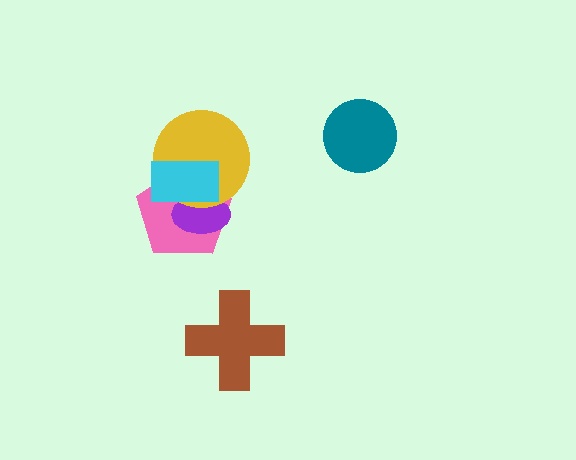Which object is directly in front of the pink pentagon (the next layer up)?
The purple ellipse is directly in front of the pink pentagon.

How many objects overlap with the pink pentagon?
3 objects overlap with the pink pentagon.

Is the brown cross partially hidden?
No, no other shape covers it.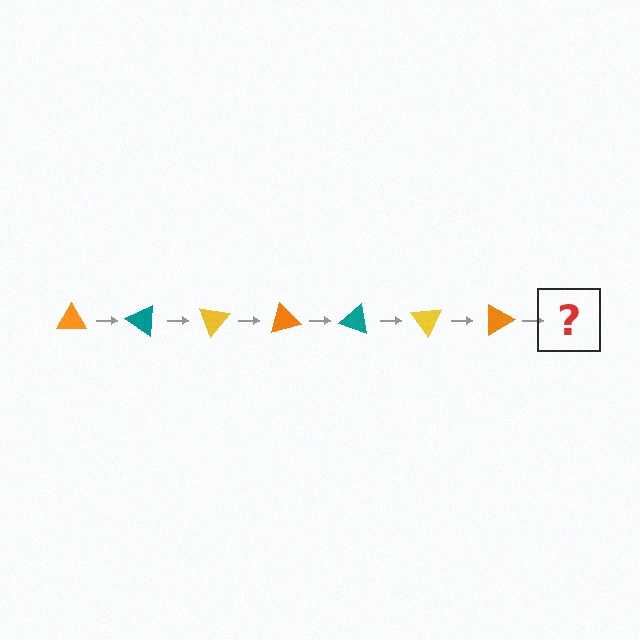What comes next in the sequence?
The next element should be a teal triangle, rotated 245 degrees from the start.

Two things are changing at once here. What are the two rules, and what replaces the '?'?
The two rules are that it rotates 35 degrees each step and the color cycles through orange, teal, and yellow. The '?' should be a teal triangle, rotated 245 degrees from the start.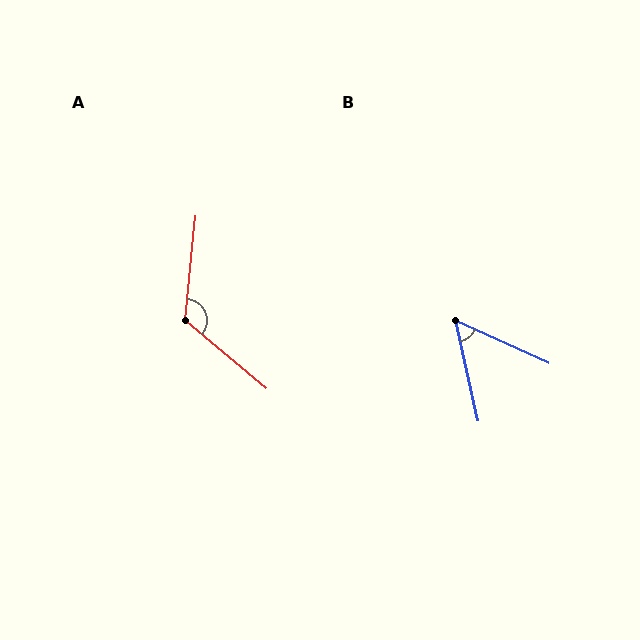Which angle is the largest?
A, at approximately 124 degrees.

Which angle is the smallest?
B, at approximately 53 degrees.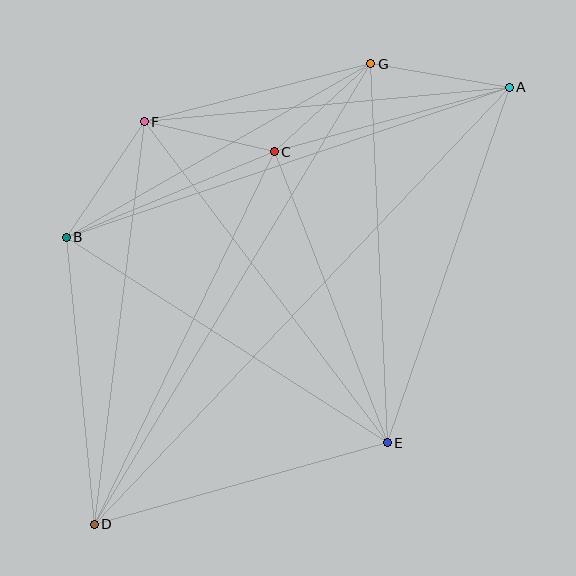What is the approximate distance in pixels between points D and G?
The distance between D and G is approximately 537 pixels.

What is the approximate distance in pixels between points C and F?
The distance between C and F is approximately 134 pixels.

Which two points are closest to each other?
Points C and G are closest to each other.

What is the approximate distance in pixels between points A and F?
The distance between A and F is approximately 367 pixels.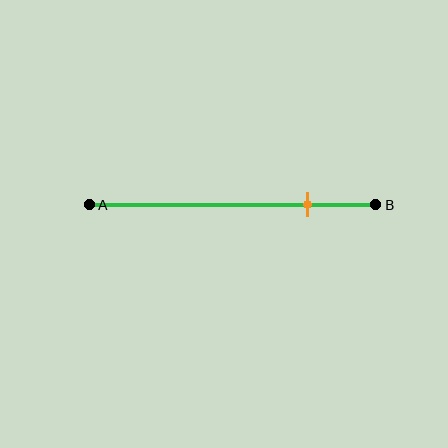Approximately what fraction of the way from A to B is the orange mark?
The orange mark is approximately 75% of the way from A to B.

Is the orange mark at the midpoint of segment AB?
No, the mark is at about 75% from A, not at the 50% midpoint.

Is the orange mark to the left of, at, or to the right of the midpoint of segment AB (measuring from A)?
The orange mark is to the right of the midpoint of segment AB.